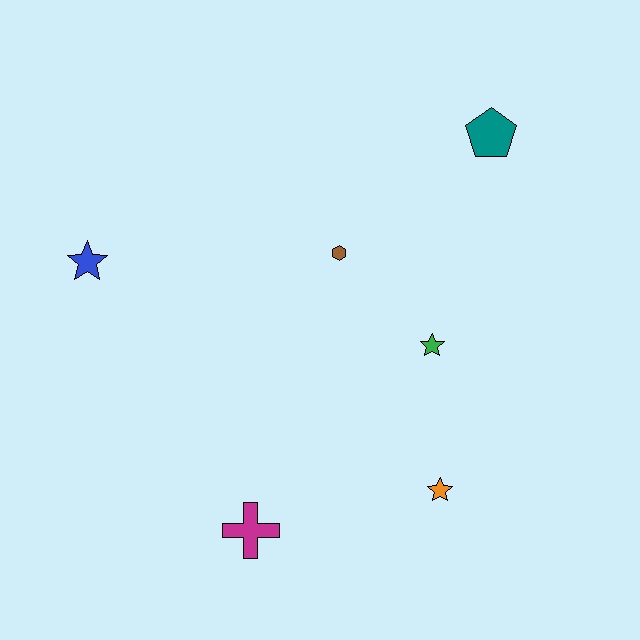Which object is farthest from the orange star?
The blue star is farthest from the orange star.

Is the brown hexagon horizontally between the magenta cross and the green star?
Yes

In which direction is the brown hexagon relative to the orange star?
The brown hexagon is above the orange star.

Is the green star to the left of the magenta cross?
No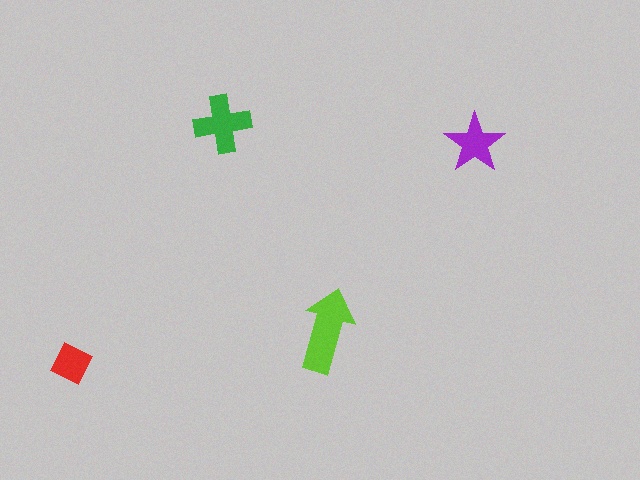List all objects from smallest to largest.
The red diamond, the purple star, the green cross, the lime arrow.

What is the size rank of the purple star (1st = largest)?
3rd.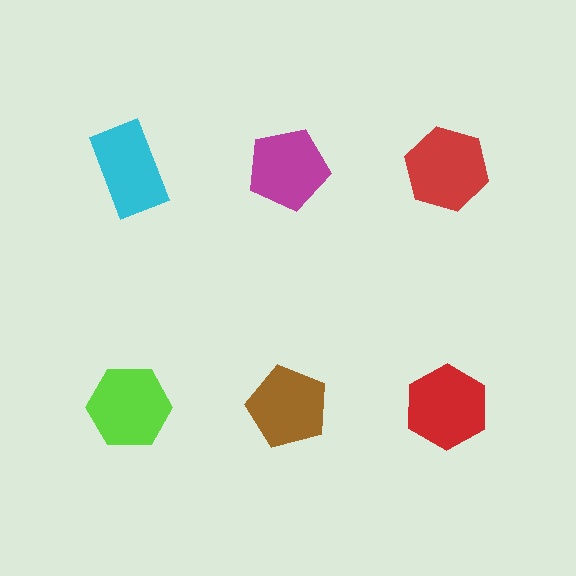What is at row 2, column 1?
A lime hexagon.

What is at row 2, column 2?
A brown pentagon.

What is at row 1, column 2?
A magenta pentagon.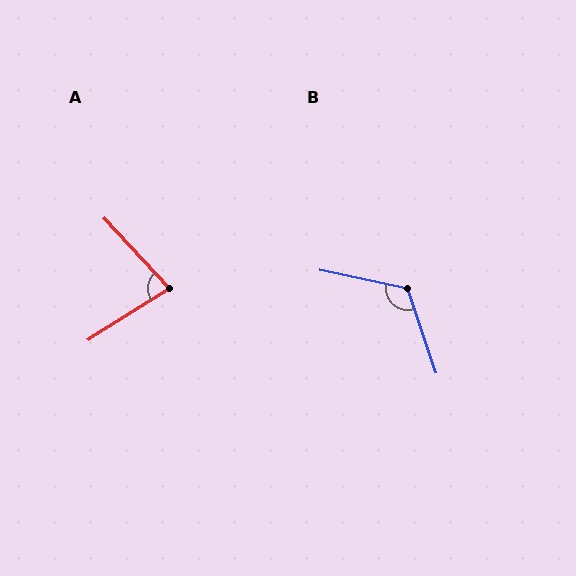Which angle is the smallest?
A, at approximately 79 degrees.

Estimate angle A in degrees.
Approximately 79 degrees.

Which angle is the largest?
B, at approximately 120 degrees.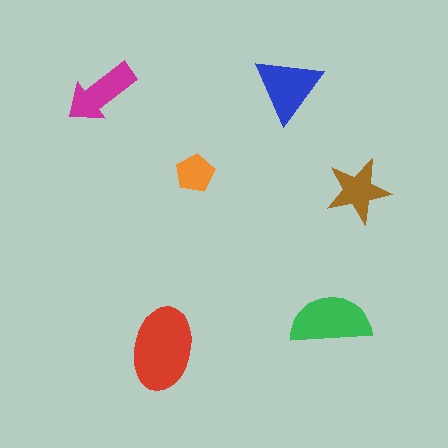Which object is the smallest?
The orange pentagon.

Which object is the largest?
The red ellipse.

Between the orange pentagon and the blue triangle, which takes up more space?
The blue triangle.